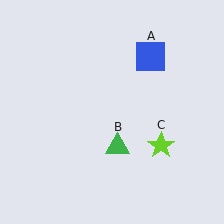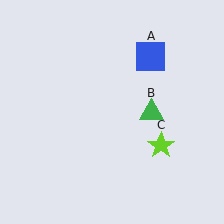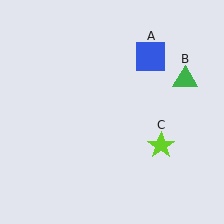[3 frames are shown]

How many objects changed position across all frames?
1 object changed position: green triangle (object B).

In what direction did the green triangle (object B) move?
The green triangle (object B) moved up and to the right.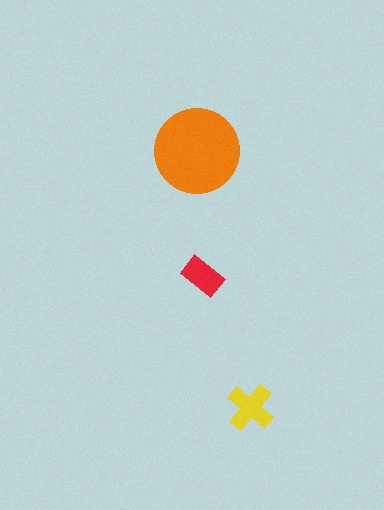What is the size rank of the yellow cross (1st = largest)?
2nd.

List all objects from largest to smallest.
The orange circle, the yellow cross, the red rectangle.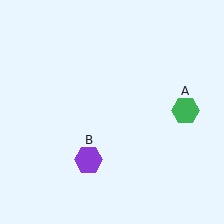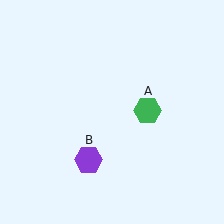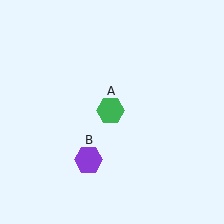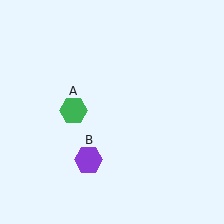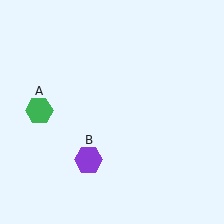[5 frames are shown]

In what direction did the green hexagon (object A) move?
The green hexagon (object A) moved left.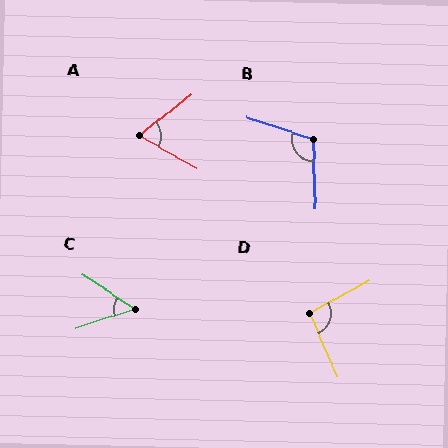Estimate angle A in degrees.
Approximately 67 degrees.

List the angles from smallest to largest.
C (50°), A (67°), D (95°), B (110°).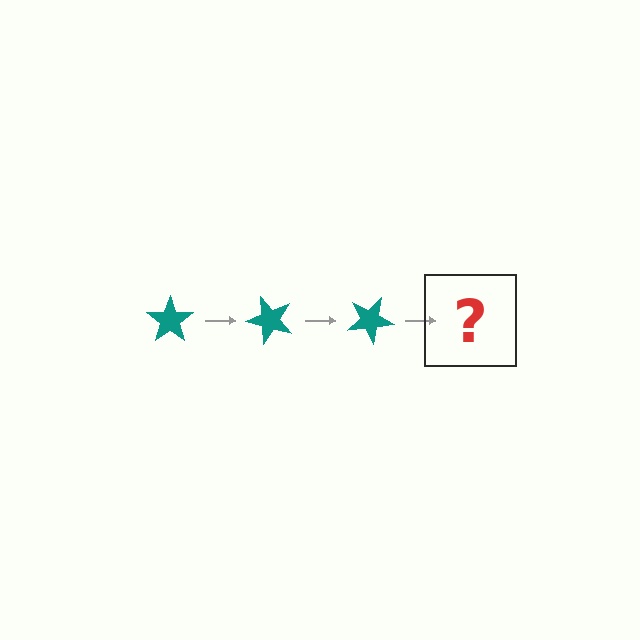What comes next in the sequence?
The next element should be a teal star rotated 150 degrees.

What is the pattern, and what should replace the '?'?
The pattern is that the star rotates 50 degrees each step. The '?' should be a teal star rotated 150 degrees.